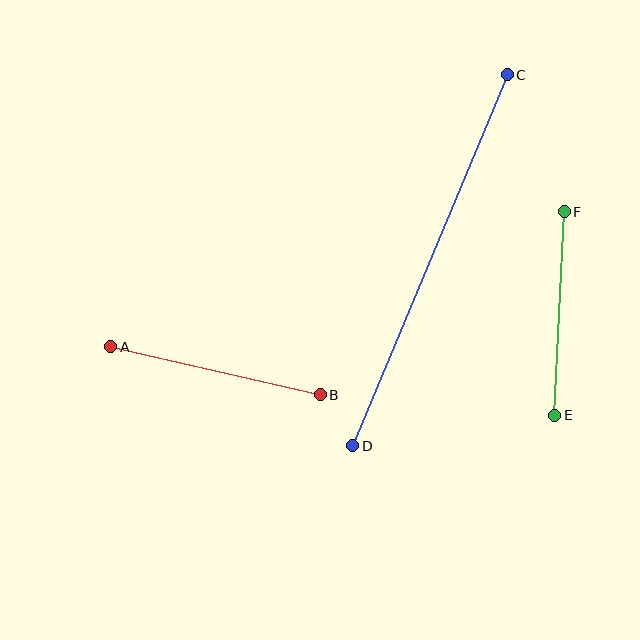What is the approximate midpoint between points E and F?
The midpoint is at approximately (559, 313) pixels.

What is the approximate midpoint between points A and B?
The midpoint is at approximately (216, 371) pixels.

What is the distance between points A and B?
The distance is approximately 215 pixels.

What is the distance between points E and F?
The distance is approximately 204 pixels.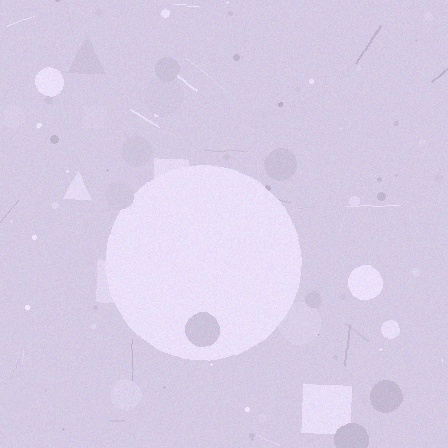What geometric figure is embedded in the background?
A circle is embedded in the background.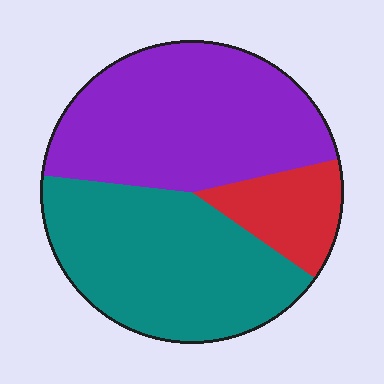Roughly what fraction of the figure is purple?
Purple takes up between a quarter and a half of the figure.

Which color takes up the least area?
Red, at roughly 15%.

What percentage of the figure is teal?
Teal covers about 40% of the figure.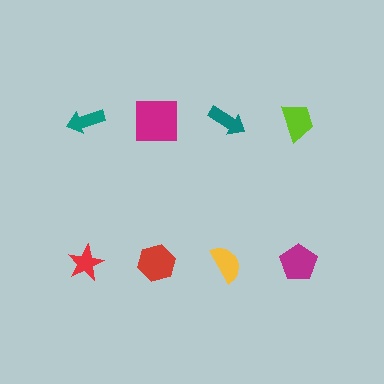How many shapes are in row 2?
4 shapes.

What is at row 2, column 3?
A yellow semicircle.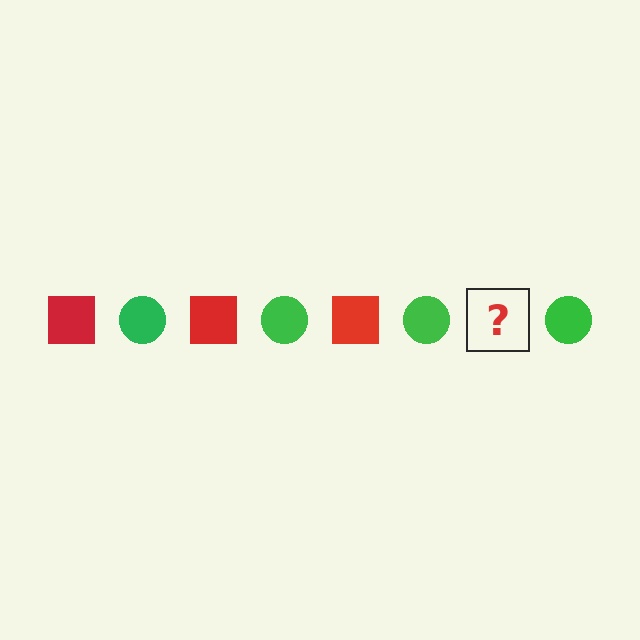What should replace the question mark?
The question mark should be replaced with a red square.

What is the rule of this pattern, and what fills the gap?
The rule is that the pattern alternates between red square and green circle. The gap should be filled with a red square.